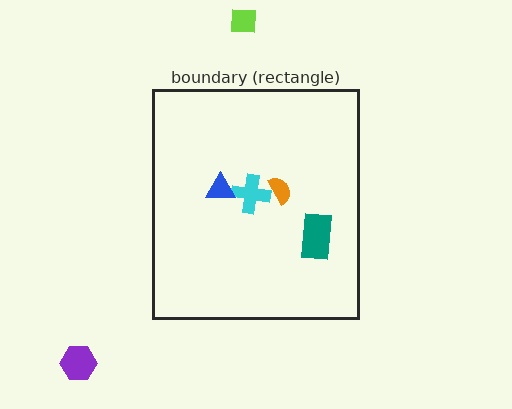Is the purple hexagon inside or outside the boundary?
Outside.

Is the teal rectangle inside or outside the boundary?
Inside.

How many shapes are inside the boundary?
4 inside, 2 outside.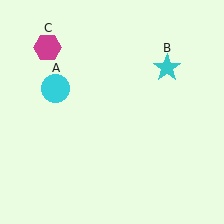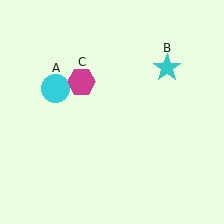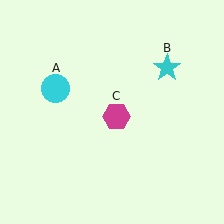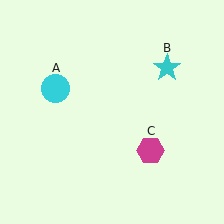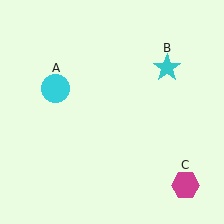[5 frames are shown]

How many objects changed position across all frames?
1 object changed position: magenta hexagon (object C).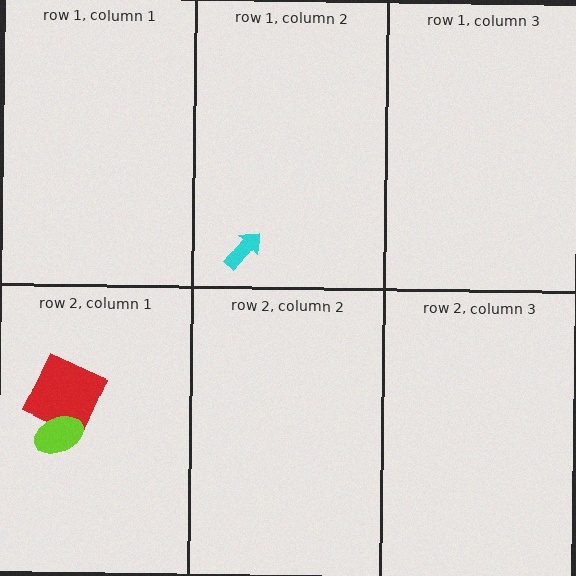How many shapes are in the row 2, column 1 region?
2.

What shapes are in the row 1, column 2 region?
The cyan arrow.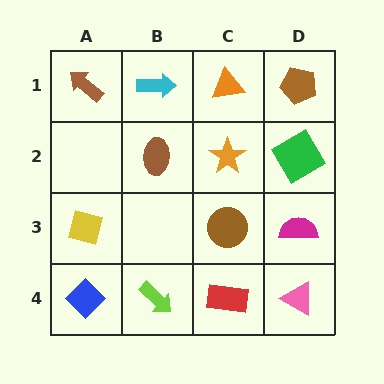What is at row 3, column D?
A magenta semicircle.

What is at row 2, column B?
A brown ellipse.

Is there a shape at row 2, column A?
No, that cell is empty.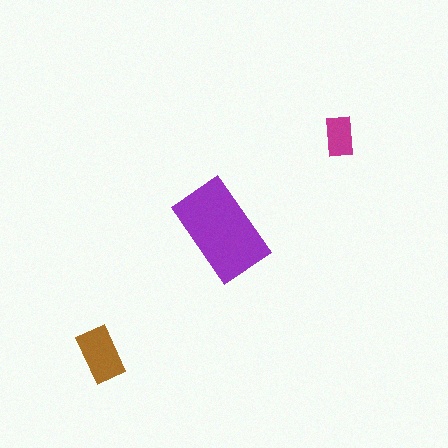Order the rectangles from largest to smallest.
the purple one, the brown one, the magenta one.